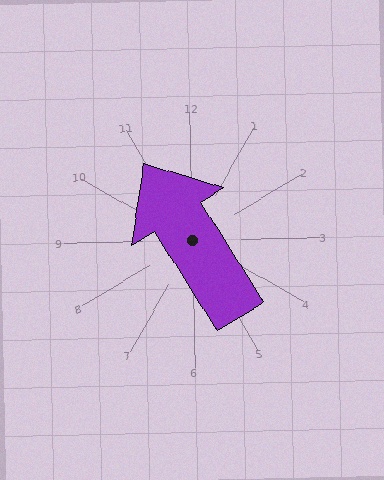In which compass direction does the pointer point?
Northwest.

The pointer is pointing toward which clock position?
Roughly 11 o'clock.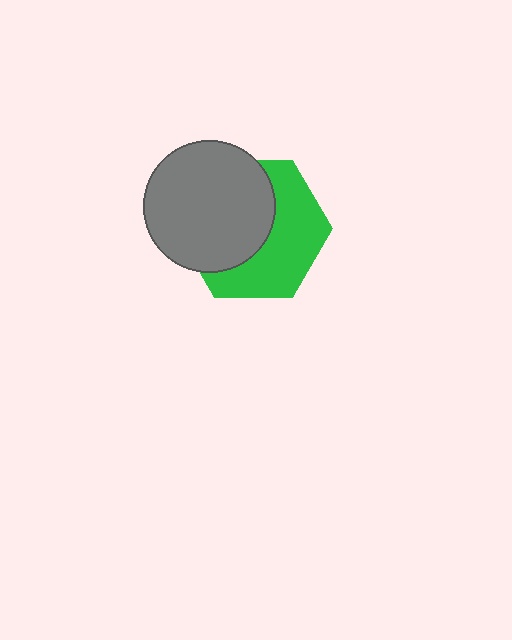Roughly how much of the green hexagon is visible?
About half of it is visible (roughly 49%).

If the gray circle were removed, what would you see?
You would see the complete green hexagon.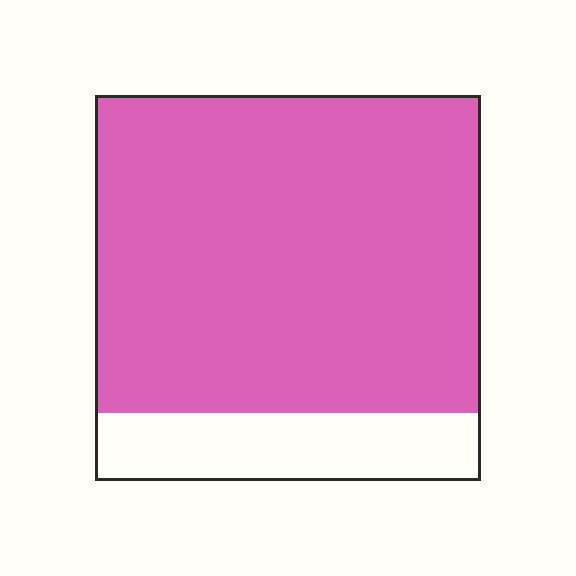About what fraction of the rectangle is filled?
About five sixths (5/6).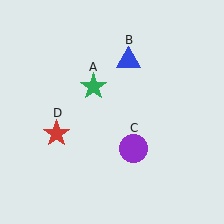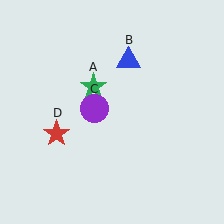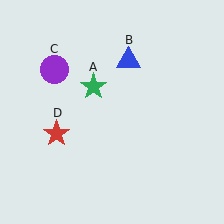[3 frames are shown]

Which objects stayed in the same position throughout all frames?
Green star (object A) and blue triangle (object B) and red star (object D) remained stationary.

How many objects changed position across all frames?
1 object changed position: purple circle (object C).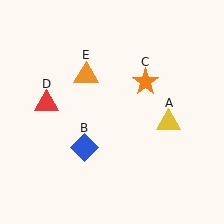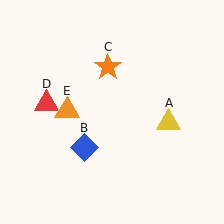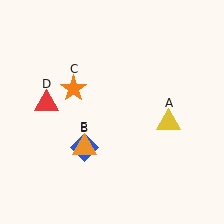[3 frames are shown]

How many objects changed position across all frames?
2 objects changed position: orange star (object C), orange triangle (object E).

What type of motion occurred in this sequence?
The orange star (object C), orange triangle (object E) rotated counterclockwise around the center of the scene.